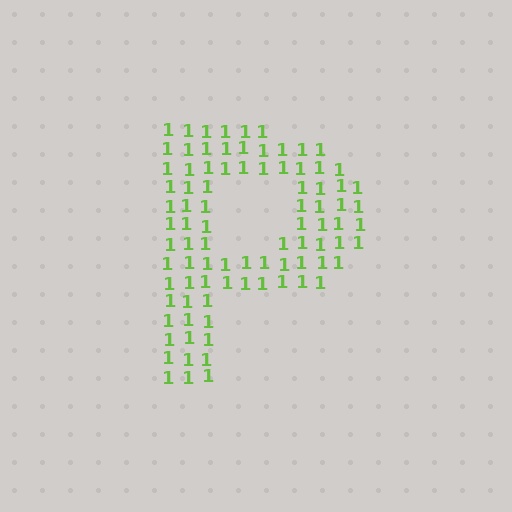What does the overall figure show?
The overall figure shows the letter P.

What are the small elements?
The small elements are digit 1's.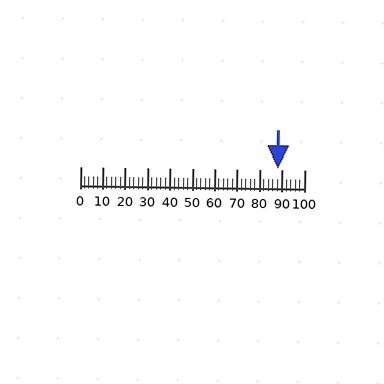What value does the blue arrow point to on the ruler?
The blue arrow points to approximately 88.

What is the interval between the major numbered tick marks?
The major tick marks are spaced 10 units apart.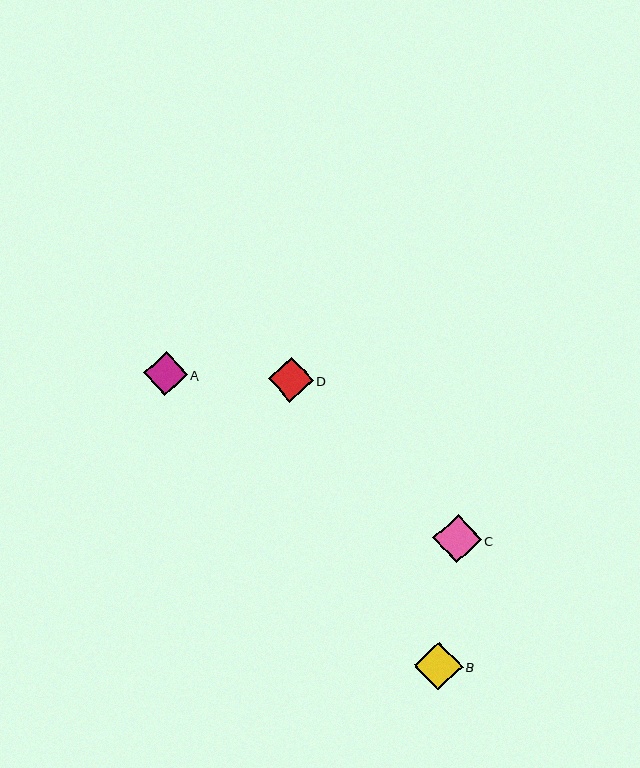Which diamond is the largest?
Diamond B is the largest with a size of approximately 49 pixels.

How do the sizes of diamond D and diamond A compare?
Diamond D and diamond A are approximately the same size.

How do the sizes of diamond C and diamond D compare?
Diamond C and diamond D are approximately the same size.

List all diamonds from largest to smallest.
From largest to smallest: B, C, D, A.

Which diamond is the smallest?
Diamond A is the smallest with a size of approximately 43 pixels.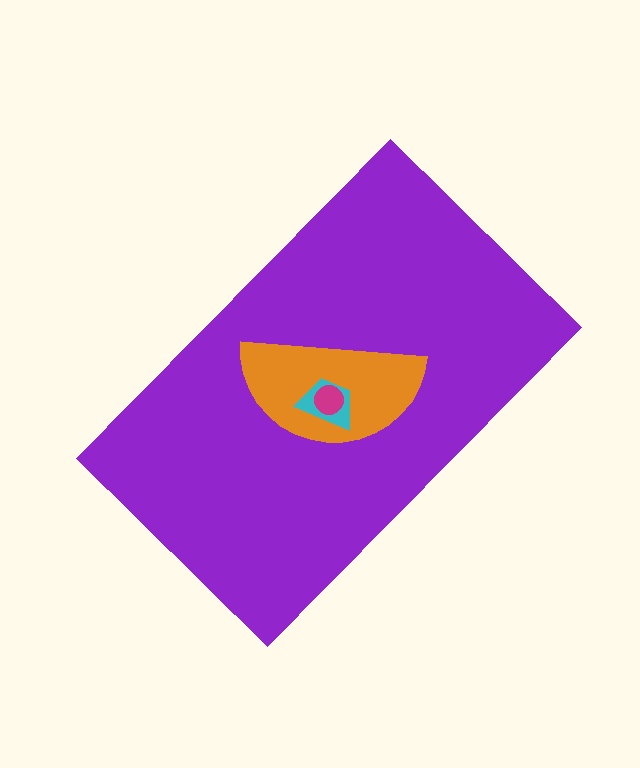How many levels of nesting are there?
4.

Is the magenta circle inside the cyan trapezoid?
Yes.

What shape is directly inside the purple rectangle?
The orange semicircle.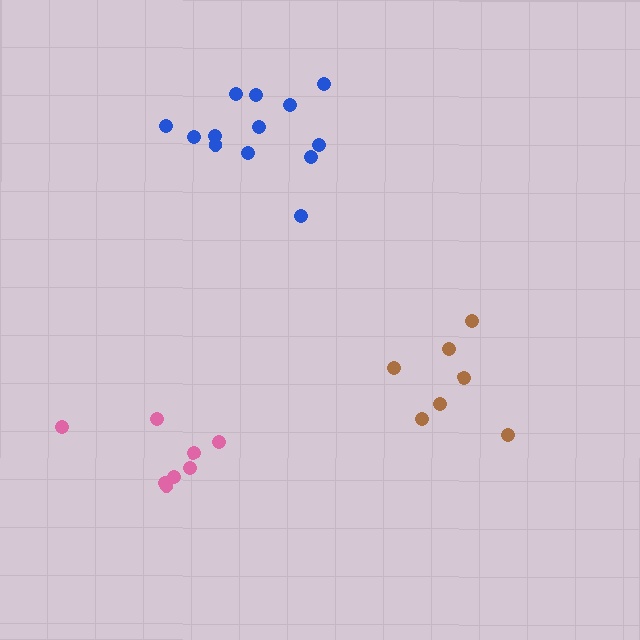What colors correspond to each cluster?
The clusters are colored: blue, pink, brown.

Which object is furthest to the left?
The pink cluster is leftmost.